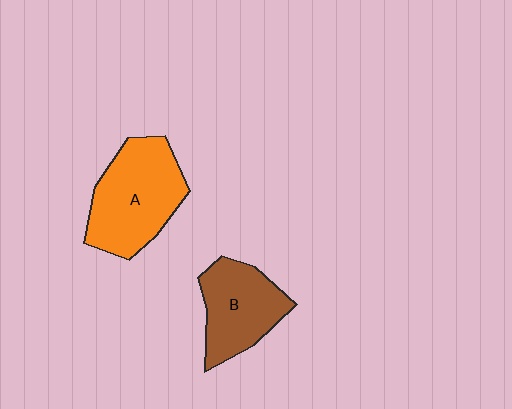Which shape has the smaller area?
Shape B (brown).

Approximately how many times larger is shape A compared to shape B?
Approximately 1.3 times.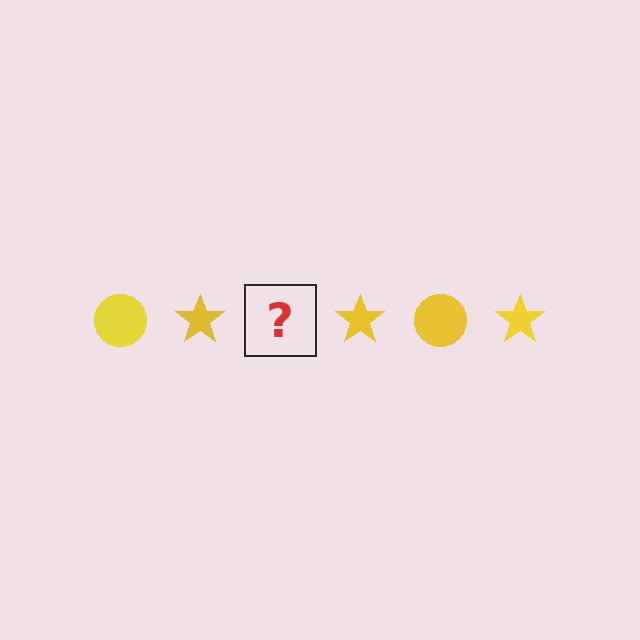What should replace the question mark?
The question mark should be replaced with a yellow circle.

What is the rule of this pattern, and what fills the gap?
The rule is that the pattern cycles through circle, star shapes in yellow. The gap should be filled with a yellow circle.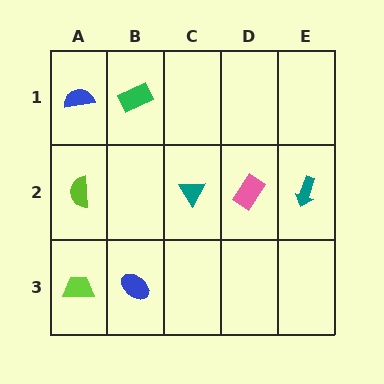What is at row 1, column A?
A blue semicircle.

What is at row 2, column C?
A teal triangle.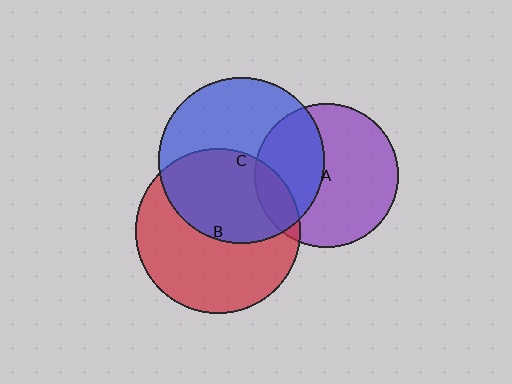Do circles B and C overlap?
Yes.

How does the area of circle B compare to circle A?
Approximately 1.3 times.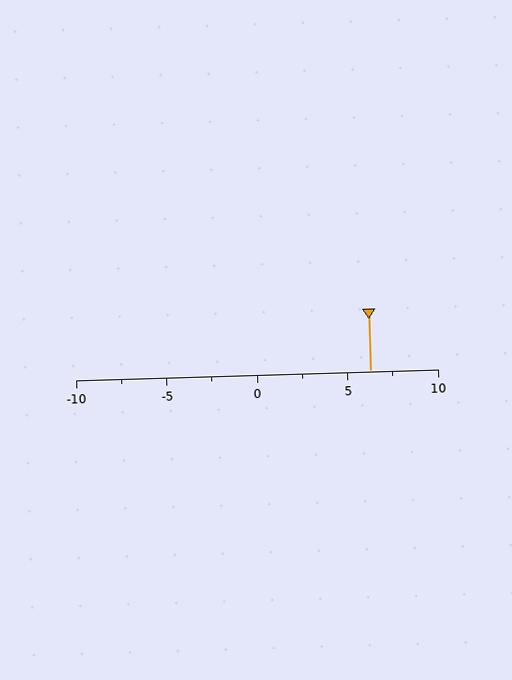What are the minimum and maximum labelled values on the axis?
The axis runs from -10 to 10.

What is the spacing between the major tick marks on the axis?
The major ticks are spaced 5 apart.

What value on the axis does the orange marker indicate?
The marker indicates approximately 6.2.